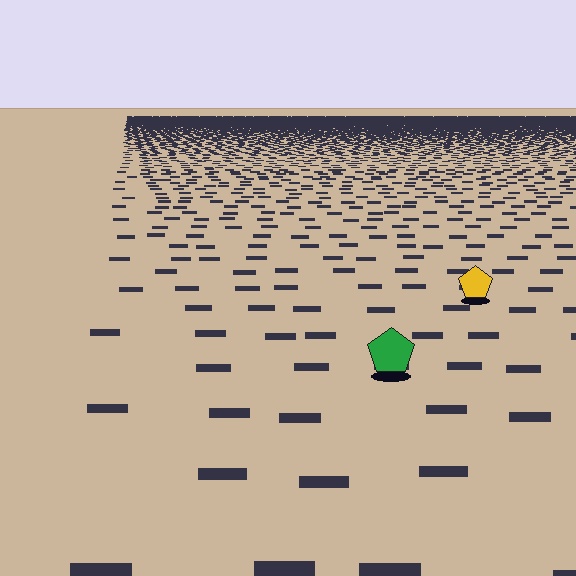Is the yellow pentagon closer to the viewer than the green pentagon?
No. The green pentagon is closer — you can tell from the texture gradient: the ground texture is coarser near it.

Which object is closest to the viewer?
The green pentagon is closest. The texture marks near it are larger and more spread out.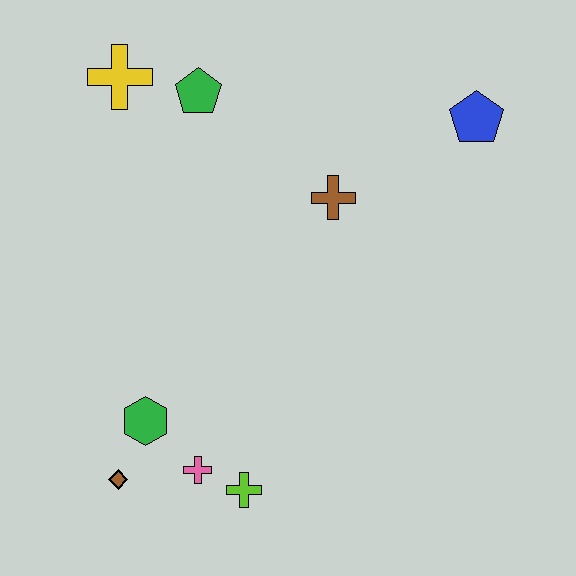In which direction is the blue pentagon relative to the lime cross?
The blue pentagon is above the lime cross.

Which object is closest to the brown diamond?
The green hexagon is closest to the brown diamond.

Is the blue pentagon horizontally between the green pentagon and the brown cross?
No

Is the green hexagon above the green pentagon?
No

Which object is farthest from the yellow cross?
The lime cross is farthest from the yellow cross.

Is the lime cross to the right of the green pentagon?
Yes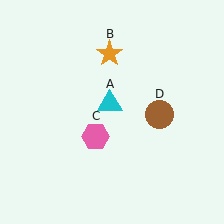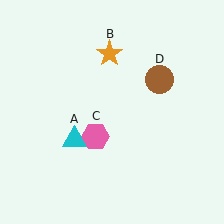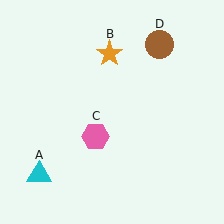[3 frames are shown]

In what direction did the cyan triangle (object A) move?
The cyan triangle (object A) moved down and to the left.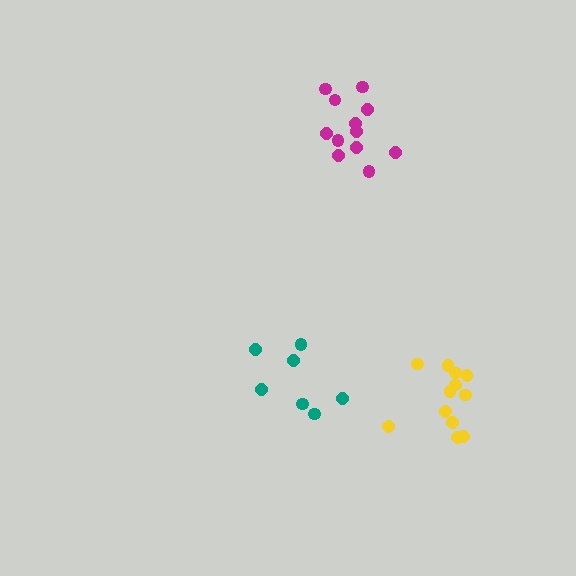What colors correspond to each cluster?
The clusters are colored: yellow, magenta, teal.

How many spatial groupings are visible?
There are 3 spatial groupings.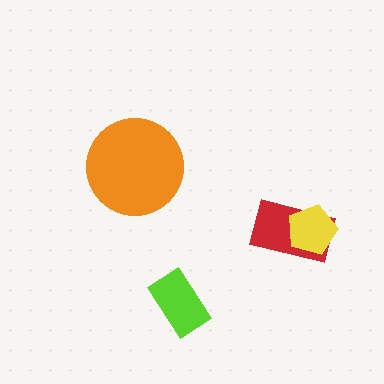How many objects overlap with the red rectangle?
1 object overlaps with the red rectangle.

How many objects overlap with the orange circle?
0 objects overlap with the orange circle.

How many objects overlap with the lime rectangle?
0 objects overlap with the lime rectangle.